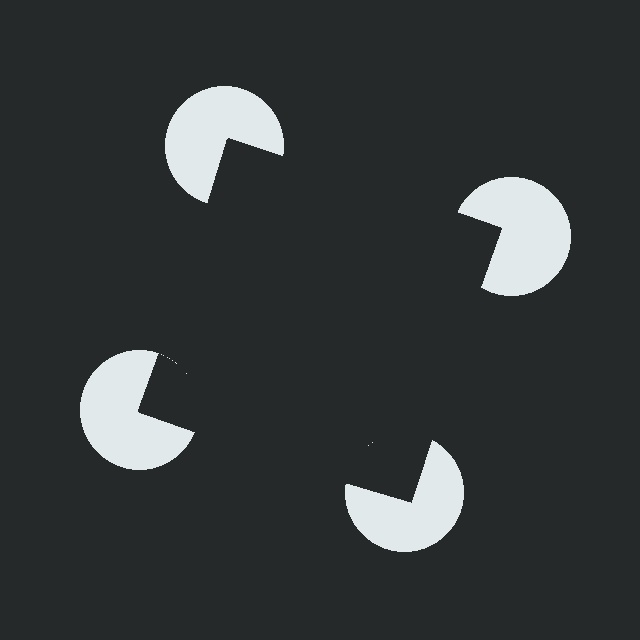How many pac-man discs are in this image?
There are 4 — one at each vertex of the illusory square.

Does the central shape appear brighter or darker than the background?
It typically appears slightly darker than the background, even though no actual brightness change is drawn.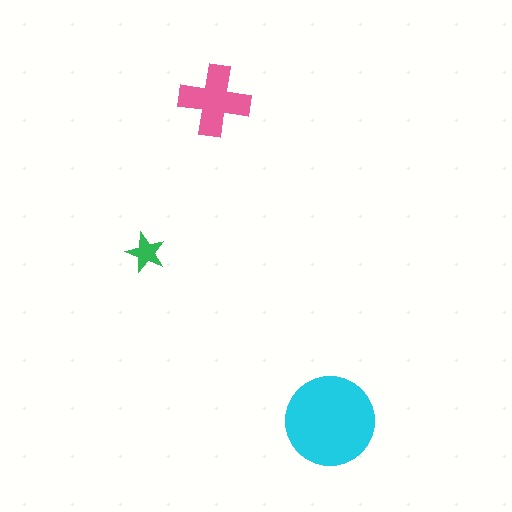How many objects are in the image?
There are 3 objects in the image.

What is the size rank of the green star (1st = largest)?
3rd.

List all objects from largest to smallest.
The cyan circle, the pink cross, the green star.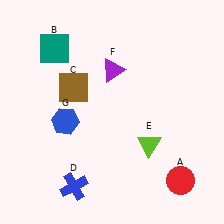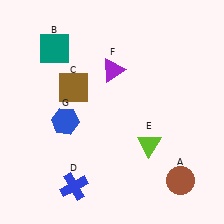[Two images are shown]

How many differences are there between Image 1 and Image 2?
There is 1 difference between the two images.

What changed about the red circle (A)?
In Image 1, A is red. In Image 2, it changed to brown.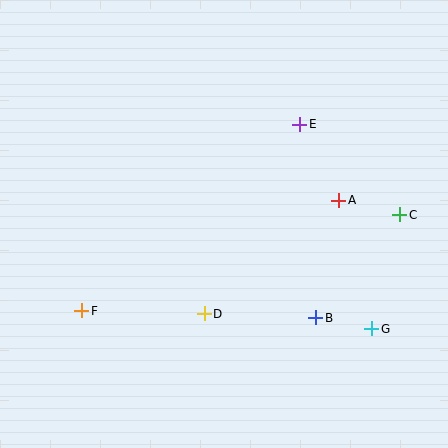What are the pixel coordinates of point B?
Point B is at (316, 318).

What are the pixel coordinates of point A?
Point A is at (339, 200).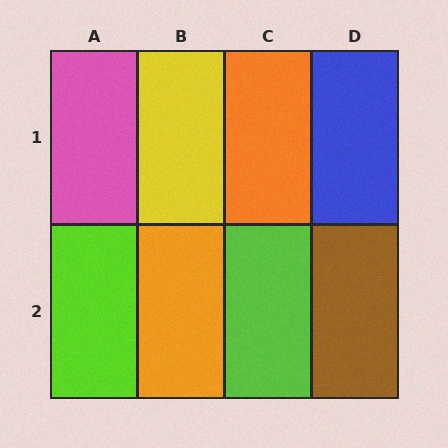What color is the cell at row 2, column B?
Orange.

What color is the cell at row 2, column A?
Lime.